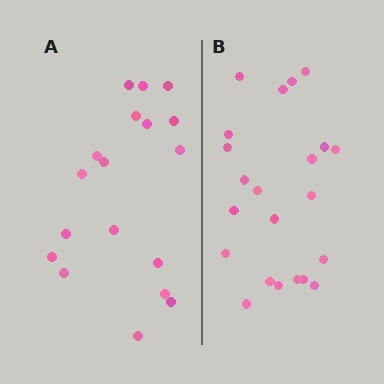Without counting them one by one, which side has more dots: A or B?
Region B (the right region) has more dots.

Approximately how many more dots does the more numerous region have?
Region B has about 4 more dots than region A.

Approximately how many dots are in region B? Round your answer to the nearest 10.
About 20 dots. (The exact count is 22, which rounds to 20.)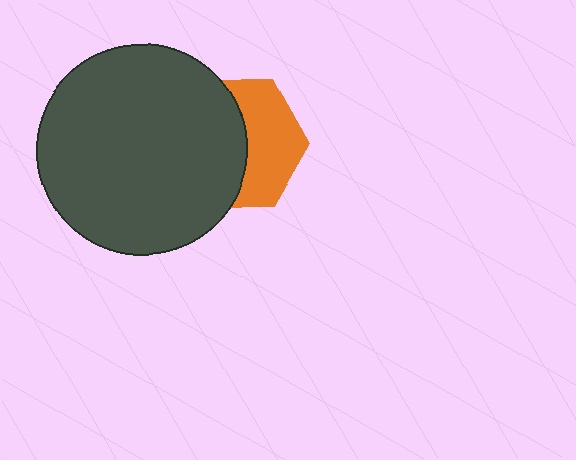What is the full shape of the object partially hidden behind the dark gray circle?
The partially hidden object is an orange hexagon.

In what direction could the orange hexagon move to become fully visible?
The orange hexagon could move right. That would shift it out from behind the dark gray circle entirely.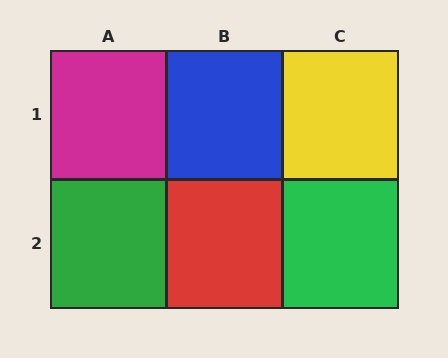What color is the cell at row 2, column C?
Green.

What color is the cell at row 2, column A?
Green.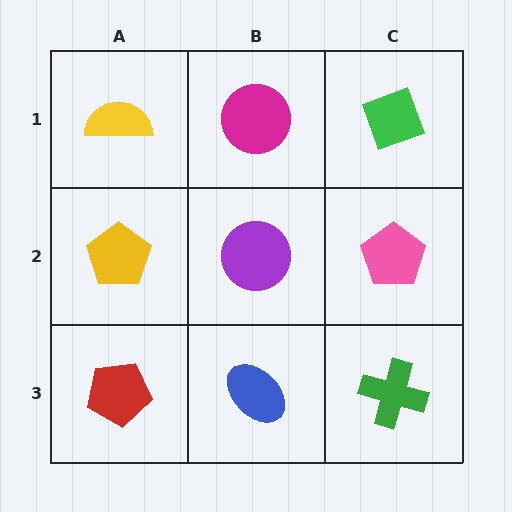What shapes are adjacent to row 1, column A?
A yellow pentagon (row 2, column A), a magenta circle (row 1, column B).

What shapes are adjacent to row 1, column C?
A pink pentagon (row 2, column C), a magenta circle (row 1, column B).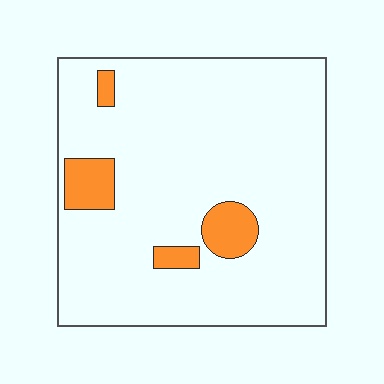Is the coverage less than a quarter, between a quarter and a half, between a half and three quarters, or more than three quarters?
Less than a quarter.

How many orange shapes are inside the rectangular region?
4.